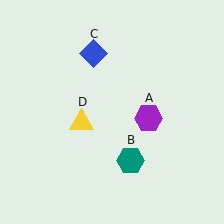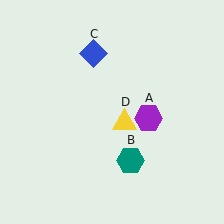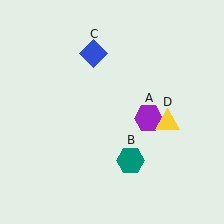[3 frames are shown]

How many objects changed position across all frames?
1 object changed position: yellow triangle (object D).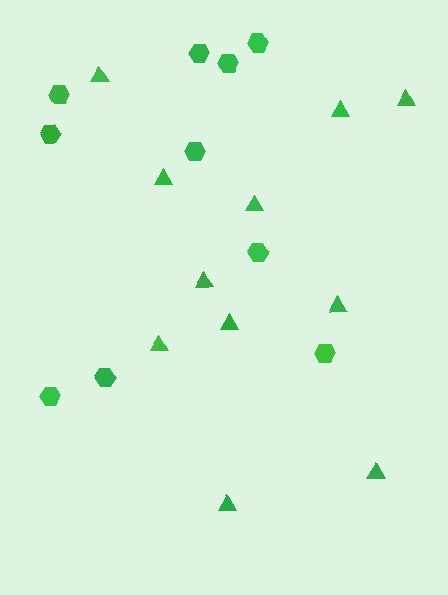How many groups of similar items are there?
There are 2 groups: one group of hexagons (10) and one group of triangles (11).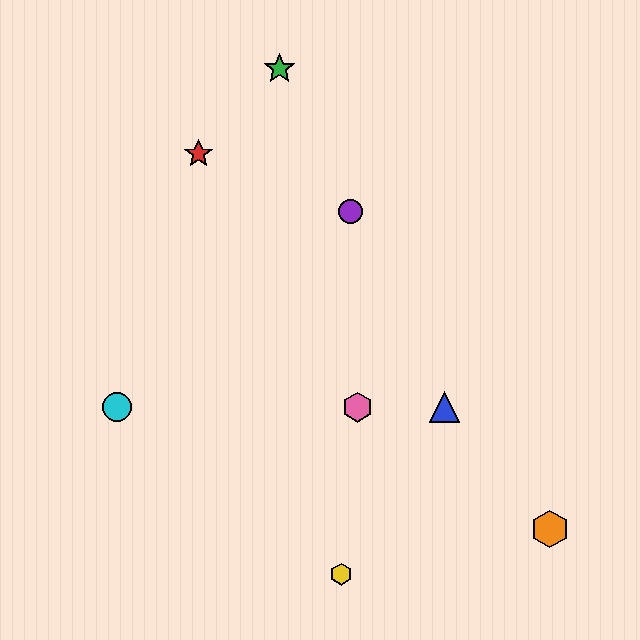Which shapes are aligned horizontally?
The blue triangle, the cyan circle, the pink hexagon are aligned horizontally.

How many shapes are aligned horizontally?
3 shapes (the blue triangle, the cyan circle, the pink hexagon) are aligned horizontally.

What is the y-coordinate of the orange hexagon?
The orange hexagon is at y≈529.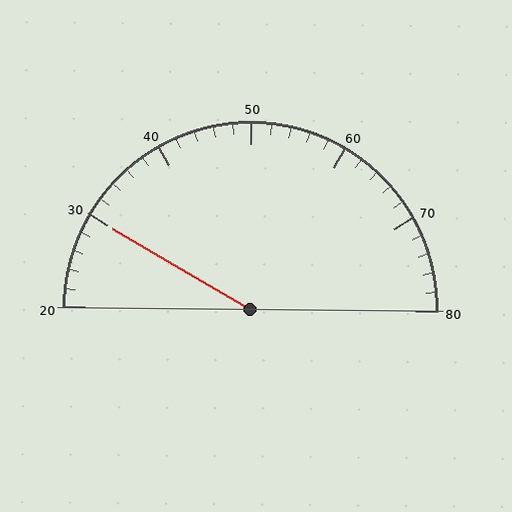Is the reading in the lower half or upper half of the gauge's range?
The reading is in the lower half of the range (20 to 80).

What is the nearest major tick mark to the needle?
The nearest major tick mark is 30.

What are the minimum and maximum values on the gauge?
The gauge ranges from 20 to 80.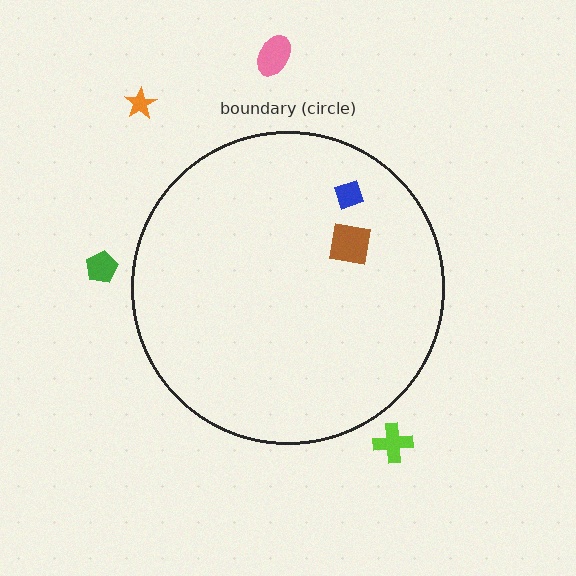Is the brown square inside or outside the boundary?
Inside.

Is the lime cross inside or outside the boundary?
Outside.